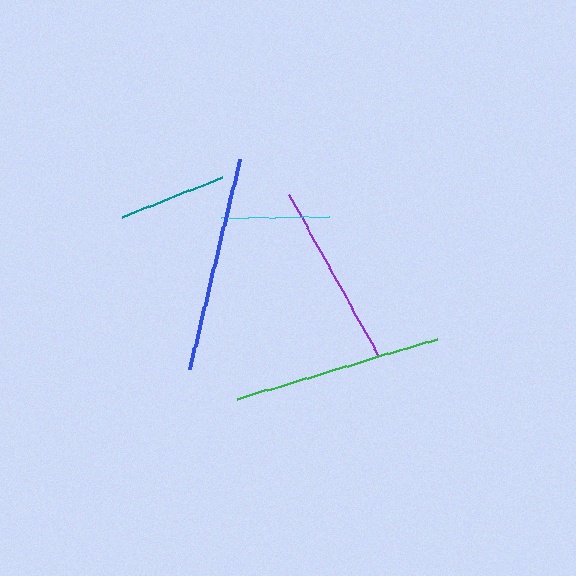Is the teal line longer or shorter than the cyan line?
The cyan line is longer than the teal line.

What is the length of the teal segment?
The teal segment is approximately 107 pixels long.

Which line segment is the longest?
The blue line is the longest at approximately 215 pixels.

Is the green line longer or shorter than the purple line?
The green line is longer than the purple line.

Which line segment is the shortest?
The teal line is the shortest at approximately 107 pixels.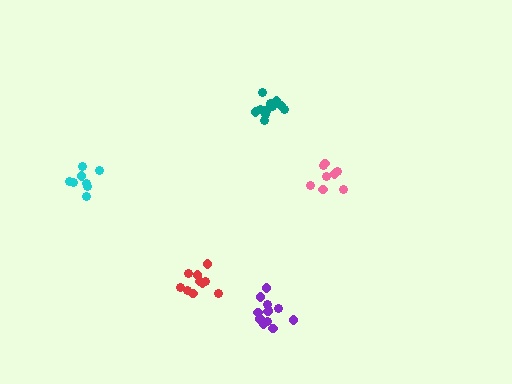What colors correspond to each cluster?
The clusters are colored: pink, teal, red, purple, cyan.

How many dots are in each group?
Group 1: 8 dots, Group 2: 11 dots, Group 3: 10 dots, Group 4: 12 dots, Group 5: 8 dots (49 total).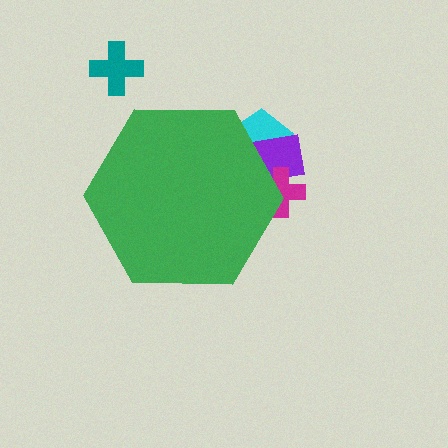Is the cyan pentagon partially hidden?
Yes, the cyan pentagon is partially hidden behind the green hexagon.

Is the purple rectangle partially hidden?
Yes, the purple rectangle is partially hidden behind the green hexagon.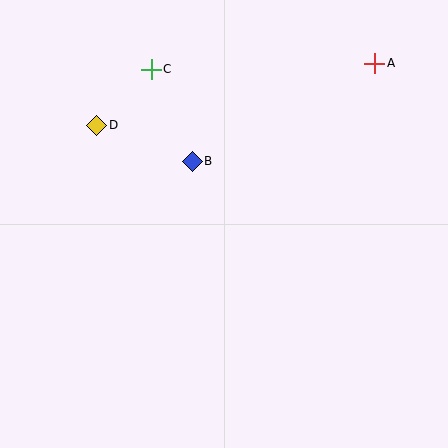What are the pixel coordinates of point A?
Point A is at (375, 63).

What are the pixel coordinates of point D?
Point D is at (97, 125).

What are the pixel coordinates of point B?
Point B is at (192, 161).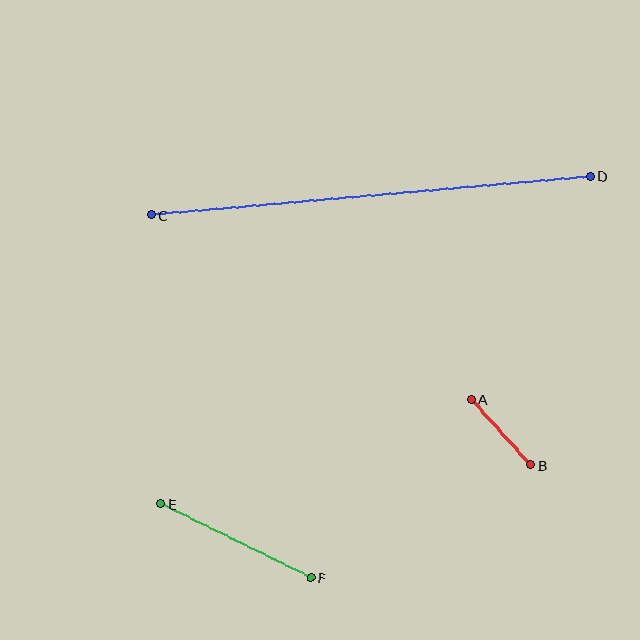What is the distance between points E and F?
The distance is approximately 167 pixels.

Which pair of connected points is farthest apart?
Points C and D are farthest apart.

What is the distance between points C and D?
The distance is approximately 440 pixels.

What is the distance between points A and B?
The distance is approximately 88 pixels.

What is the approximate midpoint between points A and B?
The midpoint is at approximately (501, 432) pixels.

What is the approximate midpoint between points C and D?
The midpoint is at approximately (371, 196) pixels.